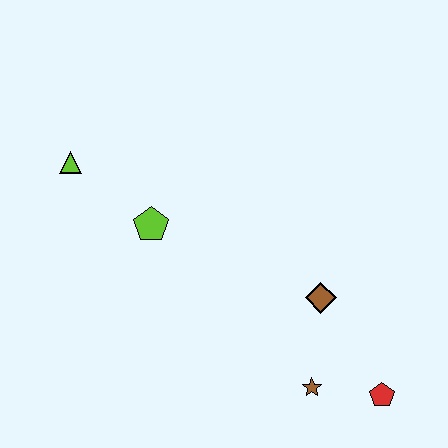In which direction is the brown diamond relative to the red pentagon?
The brown diamond is above the red pentagon.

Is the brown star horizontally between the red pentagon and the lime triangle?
Yes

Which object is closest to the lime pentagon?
The lime triangle is closest to the lime pentagon.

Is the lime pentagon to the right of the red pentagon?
No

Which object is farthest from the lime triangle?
The red pentagon is farthest from the lime triangle.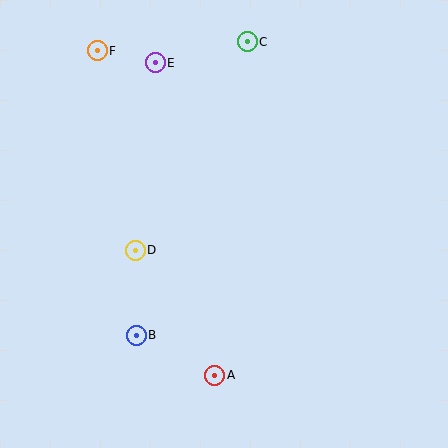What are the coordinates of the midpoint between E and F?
The midpoint between E and F is at (126, 57).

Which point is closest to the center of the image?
Point D at (135, 250) is closest to the center.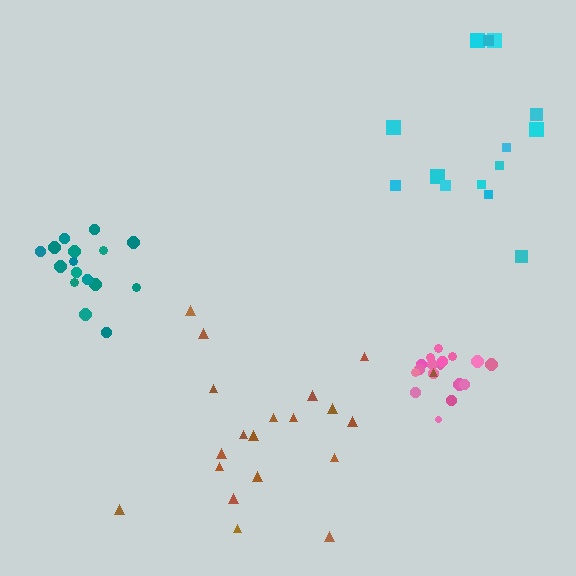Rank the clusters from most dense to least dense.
pink, teal, brown, cyan.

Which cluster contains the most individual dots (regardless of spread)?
Brown (20).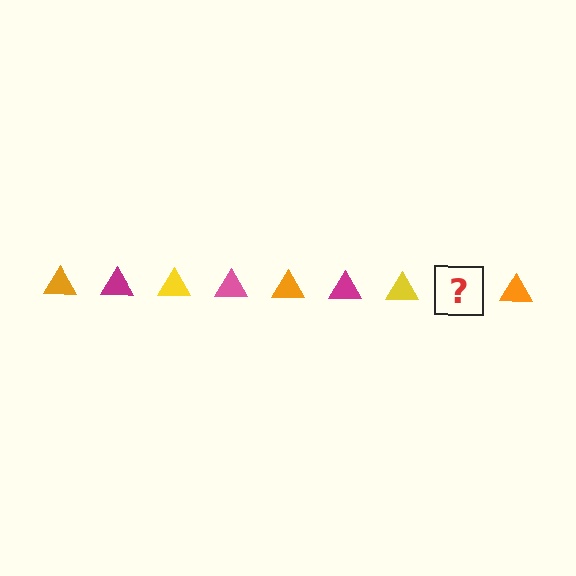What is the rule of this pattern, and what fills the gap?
The rule is that the pattern cycles through orange, magenta, yellow, pink triangles. The gap should be filled with a pink triangle.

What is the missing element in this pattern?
The missing element is a pink triangle.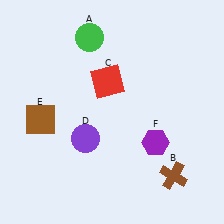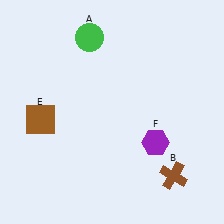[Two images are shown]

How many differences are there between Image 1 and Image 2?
There are 2 differences between the two images.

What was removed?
The red square (C), the purple circle (D) were removed in Image 2.